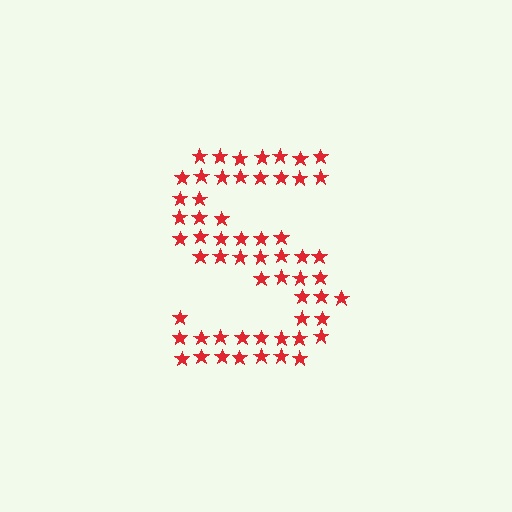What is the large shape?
The large shape is the letter S.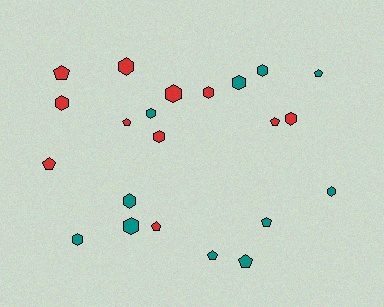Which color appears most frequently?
Red, with 11 objects.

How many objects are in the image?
There are 22 objects.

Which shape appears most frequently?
Hexagon, with 13 objects.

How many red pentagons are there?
There are 5 red pentagons.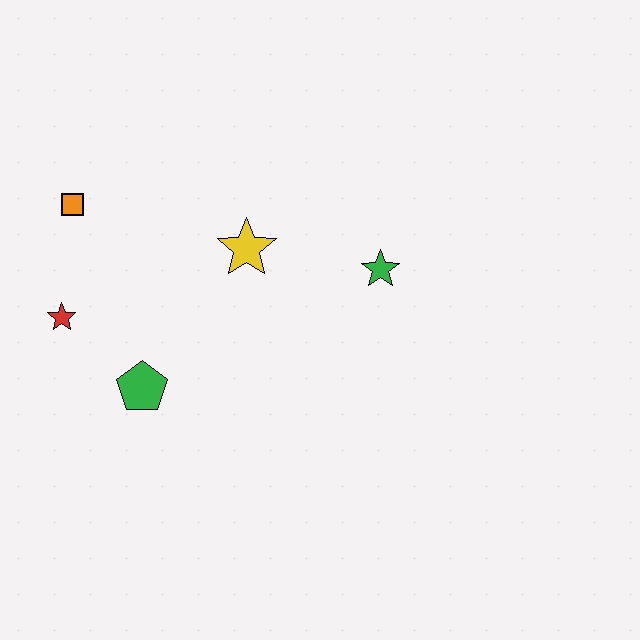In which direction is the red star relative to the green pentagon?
The red star is to the left of the green pentagon.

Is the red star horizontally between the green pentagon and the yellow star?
No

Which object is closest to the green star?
The yellow star is closest to the green star.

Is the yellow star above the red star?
Yes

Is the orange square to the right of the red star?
Yes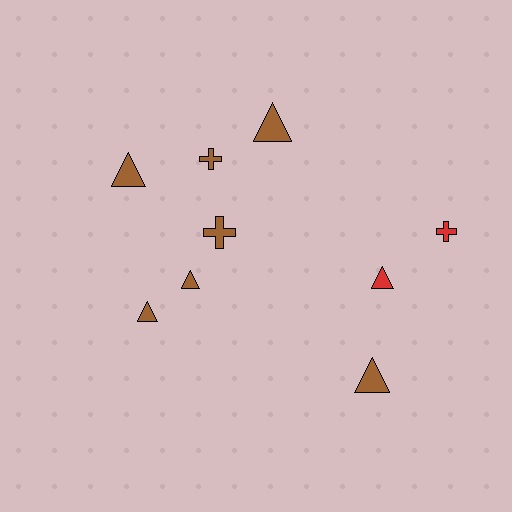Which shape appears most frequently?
Triangle, with 6 objects.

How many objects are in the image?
There are 9 objects.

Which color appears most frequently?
Brown, with 7 objects.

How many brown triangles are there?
There are 5 brown triangles.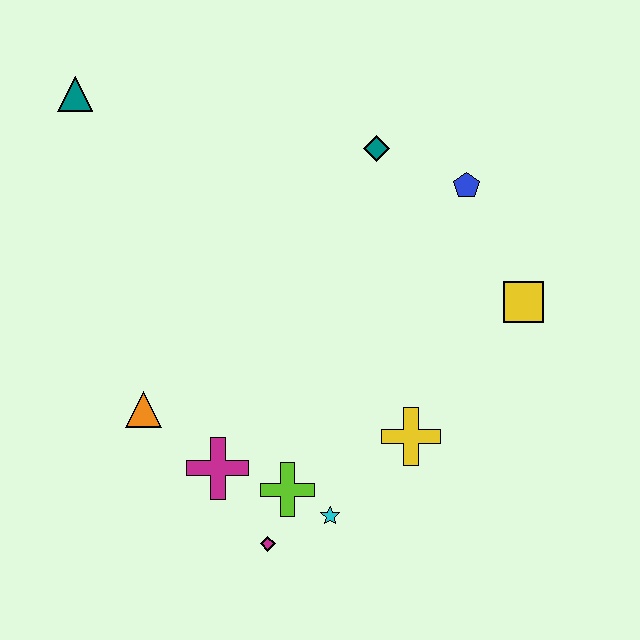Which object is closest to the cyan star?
The lime cross is closest to the cyan star.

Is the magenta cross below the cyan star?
No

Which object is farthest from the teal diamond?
The magenta diamond is farthest from the teal diamond.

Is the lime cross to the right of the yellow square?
No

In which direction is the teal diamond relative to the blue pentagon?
The teal diamond is to the left of the blue pentagon.